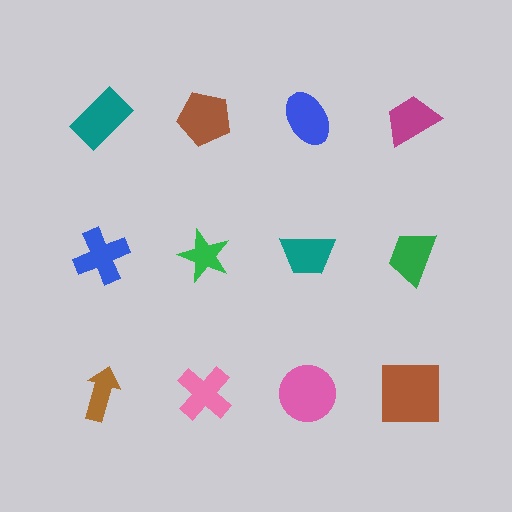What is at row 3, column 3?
A pink circle.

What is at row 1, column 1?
A teal rectangle.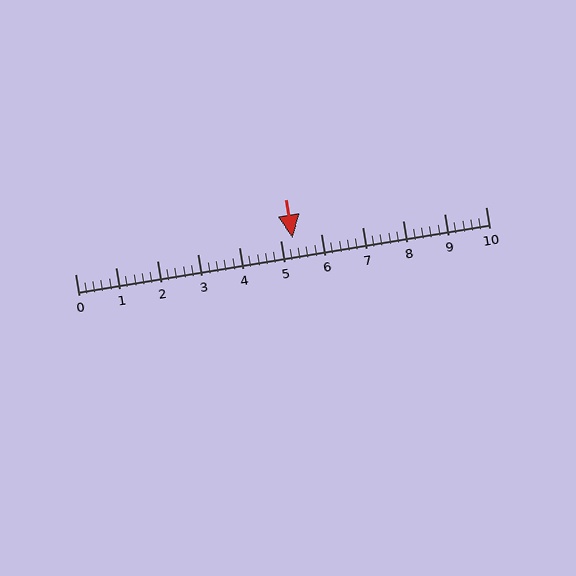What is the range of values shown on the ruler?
The ruler shows values from 0 to 10.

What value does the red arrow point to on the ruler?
The red arrow points to approximately 5.3.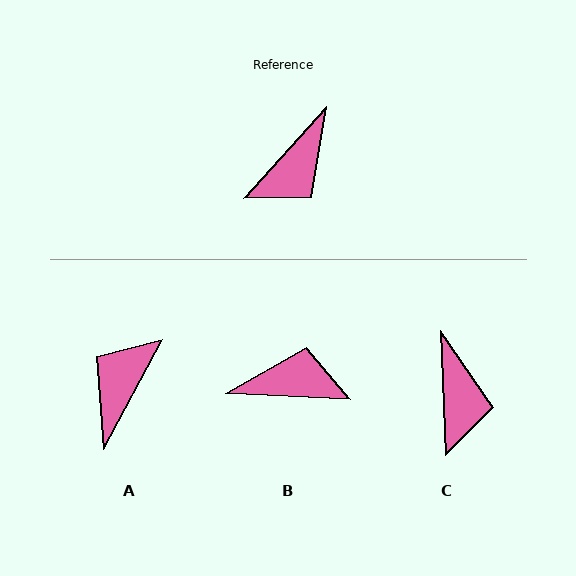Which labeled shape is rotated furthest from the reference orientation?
A, about 166 degrees away.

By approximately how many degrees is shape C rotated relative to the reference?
Approximately 45 degrees counter-clockwise.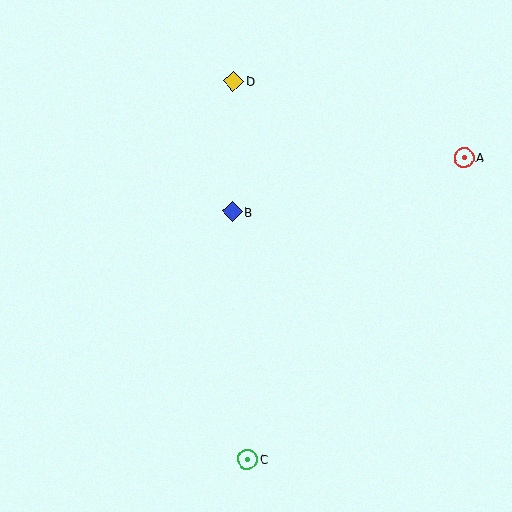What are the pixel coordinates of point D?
Point D is at (234, 81).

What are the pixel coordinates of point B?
Point B is at (232, 212).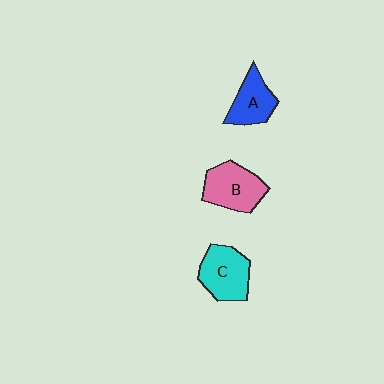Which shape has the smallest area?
Shape A (blue).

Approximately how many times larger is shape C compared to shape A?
Approximately 1.3 times.